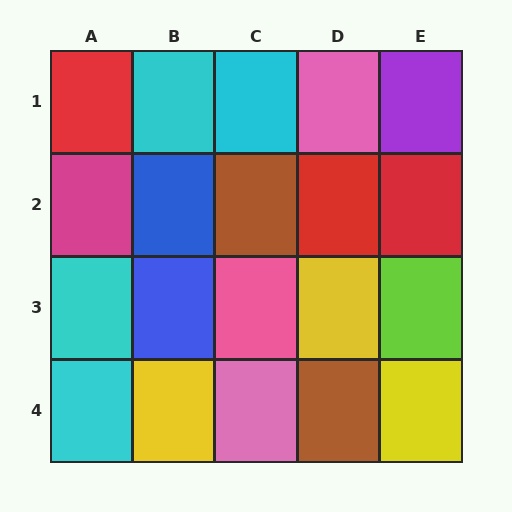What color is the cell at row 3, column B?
Blue.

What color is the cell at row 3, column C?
Pink.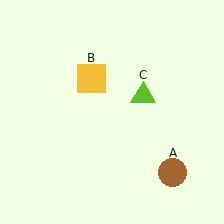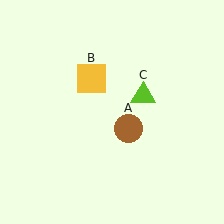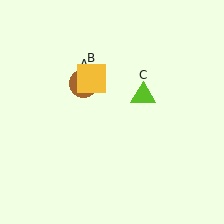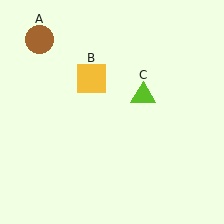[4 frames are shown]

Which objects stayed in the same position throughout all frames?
Yellow square (object B) and lime triangle (object C) remained stationary.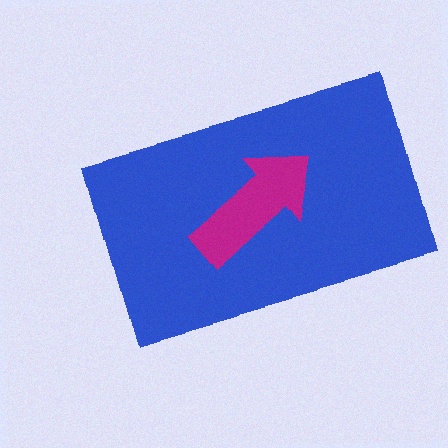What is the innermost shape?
The magenta arrow.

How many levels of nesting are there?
2.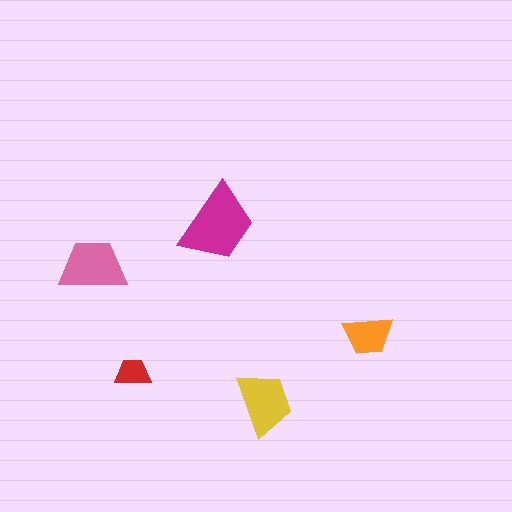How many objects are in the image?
There are 5 objects in the image.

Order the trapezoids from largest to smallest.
the magenta one, the pink one, the yellow one, the orange one, the red one.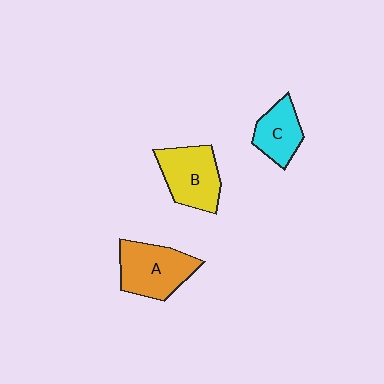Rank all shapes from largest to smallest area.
From largest to smallest: A (orange), B (yellow), C (cyan).